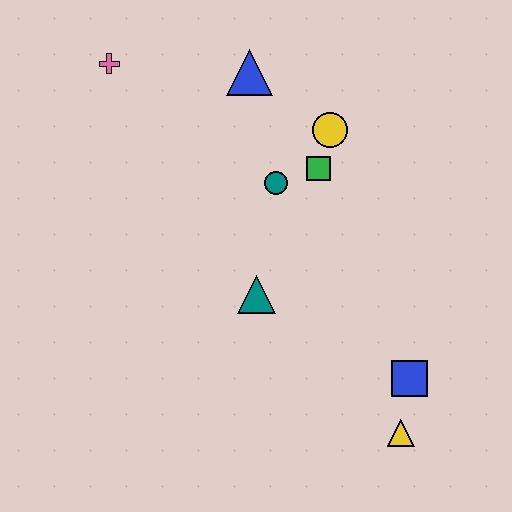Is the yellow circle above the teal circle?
Yes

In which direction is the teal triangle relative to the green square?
The teal triangle is below the green square.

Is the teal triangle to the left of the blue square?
Yes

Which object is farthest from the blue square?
The pink cross is farthest from the blue square.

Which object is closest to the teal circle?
The green square is closest to the teal circle.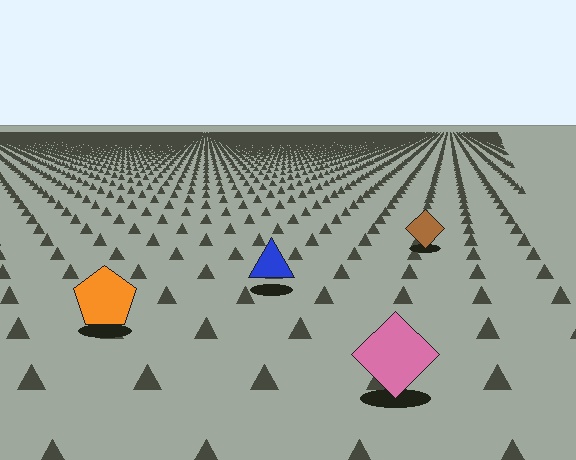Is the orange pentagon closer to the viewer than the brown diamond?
Yes. The orange pentagon is closer — you can tell from the texture gradient: the ground texture is coarser near it.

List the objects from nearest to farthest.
From nearest to farthest: the pink diamond, the orange pentagon, the blue triangle, the brown diamond.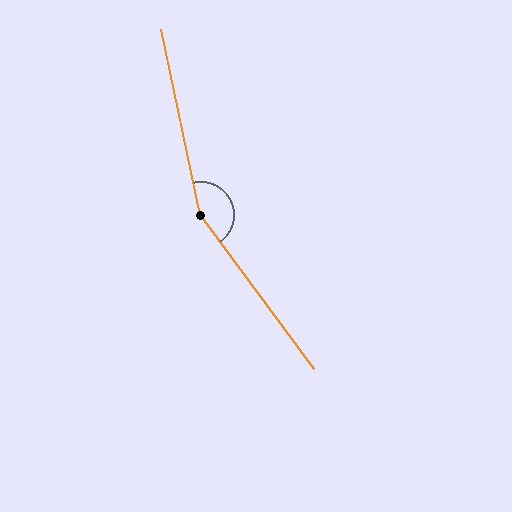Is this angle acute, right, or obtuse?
It is obtuse.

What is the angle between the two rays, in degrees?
Approximately 156 degrees.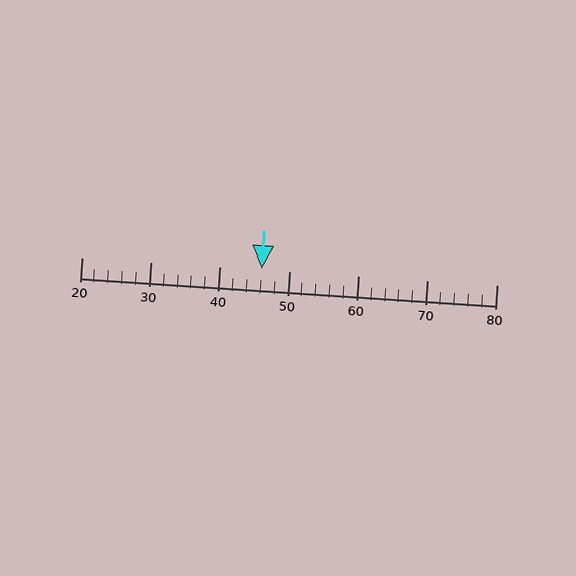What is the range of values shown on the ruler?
The ruler shows values from 20 to 80.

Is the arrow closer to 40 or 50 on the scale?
The arrow is closer to 50.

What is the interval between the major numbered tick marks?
The major tick marks are spaced 10 units apart.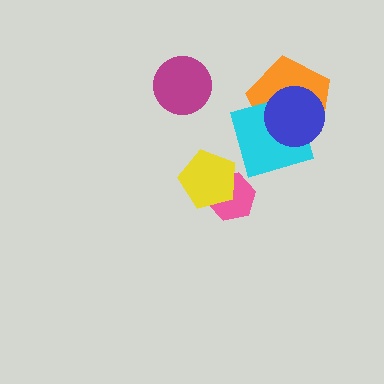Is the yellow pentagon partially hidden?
No, no other shape covers it.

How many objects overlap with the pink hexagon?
1 object overlaps with the pink hexagon.